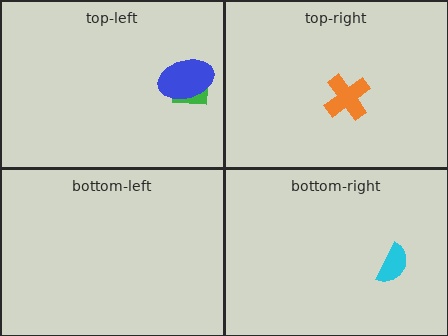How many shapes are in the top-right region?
1.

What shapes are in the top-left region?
The green square, the blue ellipse.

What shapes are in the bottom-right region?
The cyan semicircle.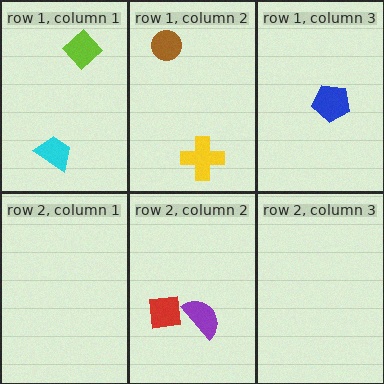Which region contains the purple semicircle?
The row 2, column 2 region.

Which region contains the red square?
The row 2, column 2 region.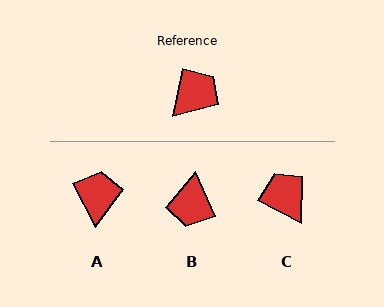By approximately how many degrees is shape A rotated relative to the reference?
Approximately 40 degrees counter-clockwise.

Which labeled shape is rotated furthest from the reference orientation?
B, about 144 degrees away.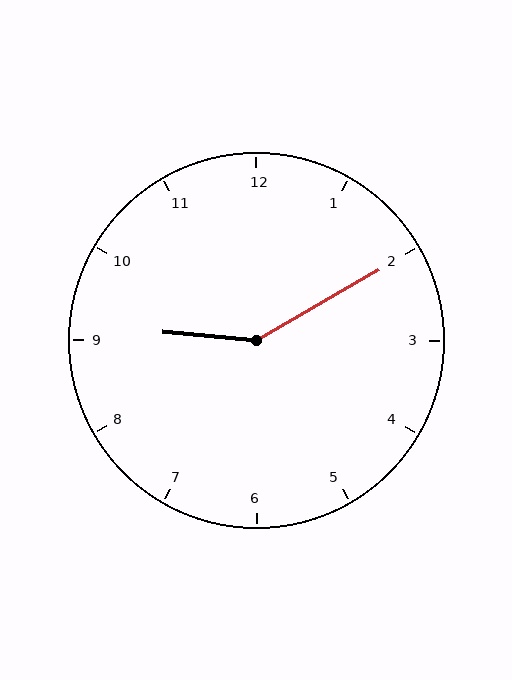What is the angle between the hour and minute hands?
Approximately 145 degrees.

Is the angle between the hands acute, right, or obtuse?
It is obtuse.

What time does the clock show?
9:10.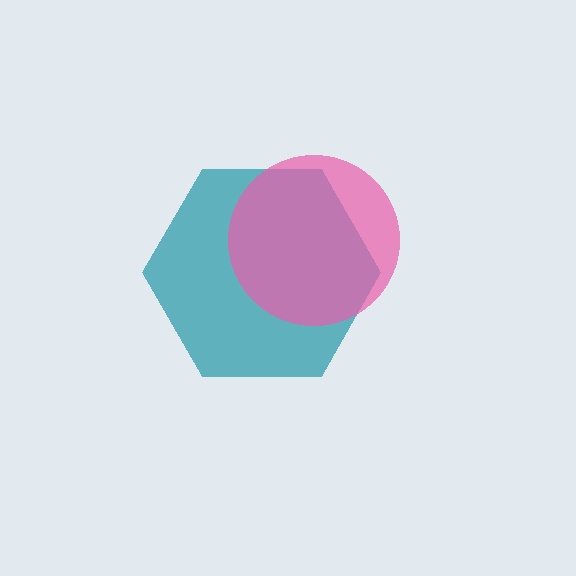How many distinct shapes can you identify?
There are 2 distinct shapes: a teal hexagon, a pink circle.